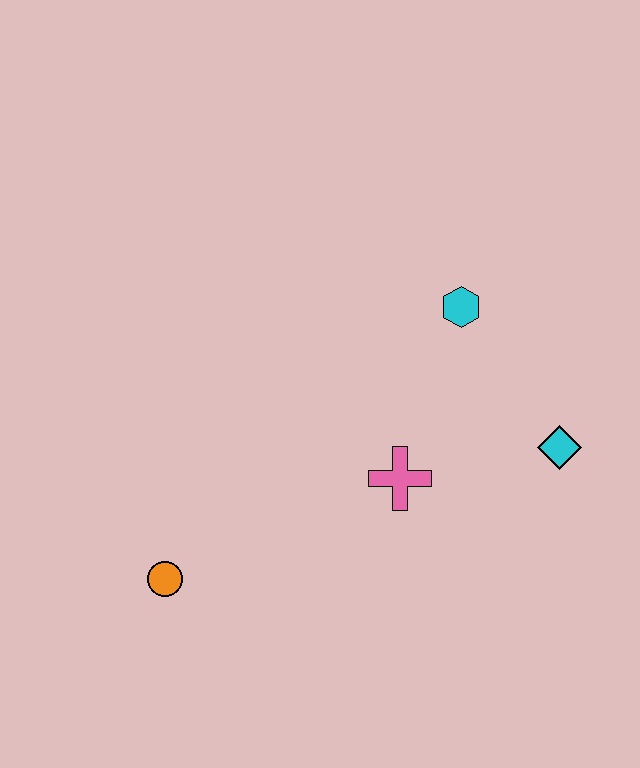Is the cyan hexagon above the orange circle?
Yes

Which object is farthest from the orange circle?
The cyan diamond is farthest from the orange circle.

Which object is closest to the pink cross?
The cyan diamond is closest to the pink cross.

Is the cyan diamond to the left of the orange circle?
No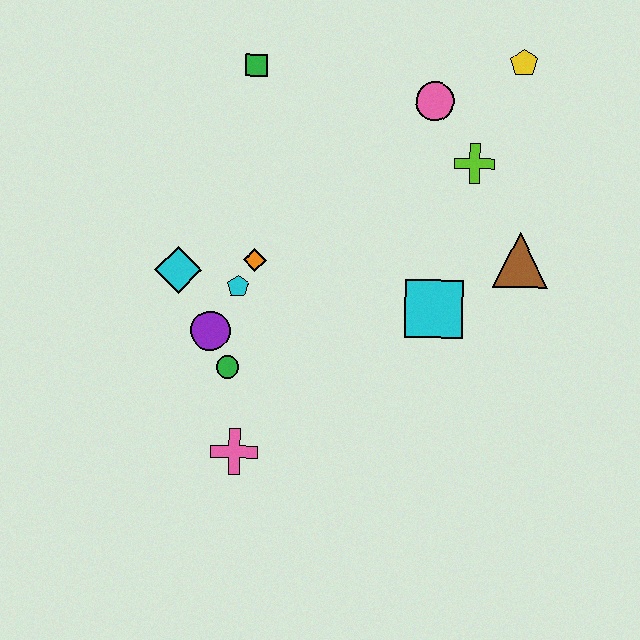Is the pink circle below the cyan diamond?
No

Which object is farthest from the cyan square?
The green square is farthest from the cyan square.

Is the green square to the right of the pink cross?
Yes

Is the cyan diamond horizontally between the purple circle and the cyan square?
No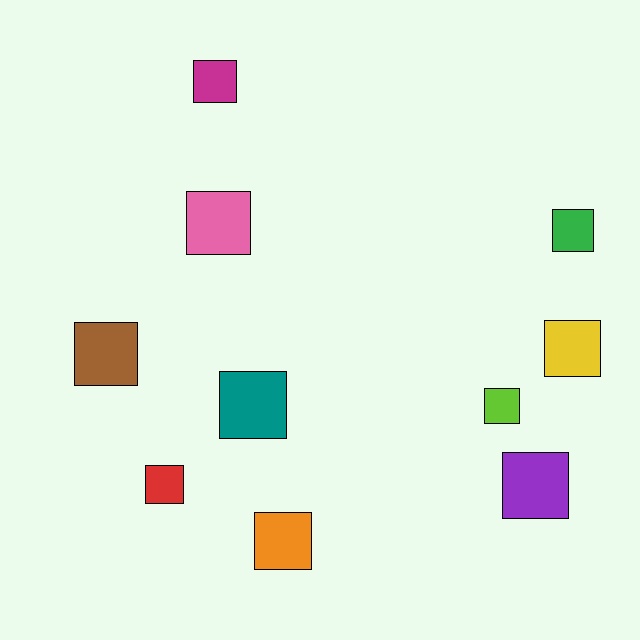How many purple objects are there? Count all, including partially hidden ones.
There is 1 purple object.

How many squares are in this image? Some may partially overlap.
There are 10 squares.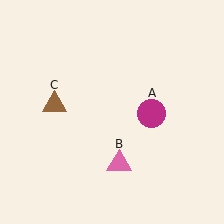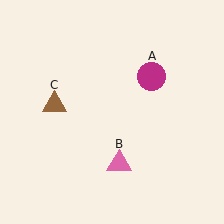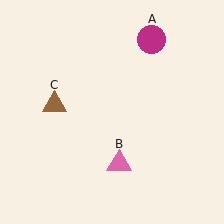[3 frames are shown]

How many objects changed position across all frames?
1 object changed position: magenta circle (object A).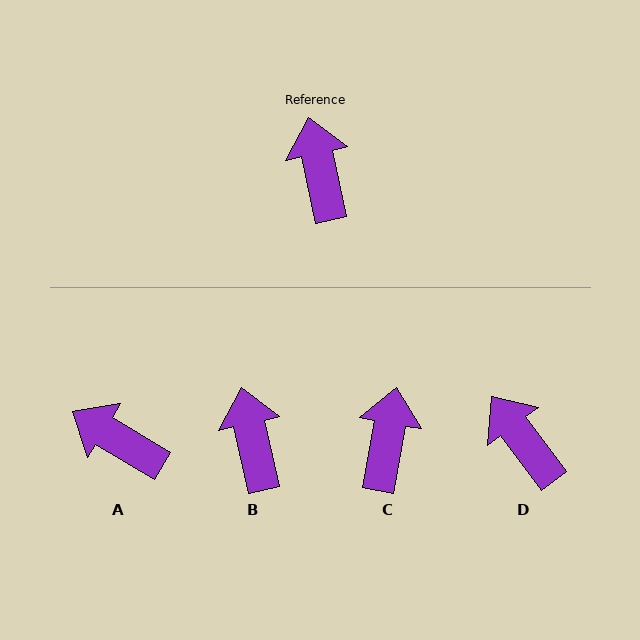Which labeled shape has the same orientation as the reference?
B.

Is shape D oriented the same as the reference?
No, it is off by about 24 degrees.